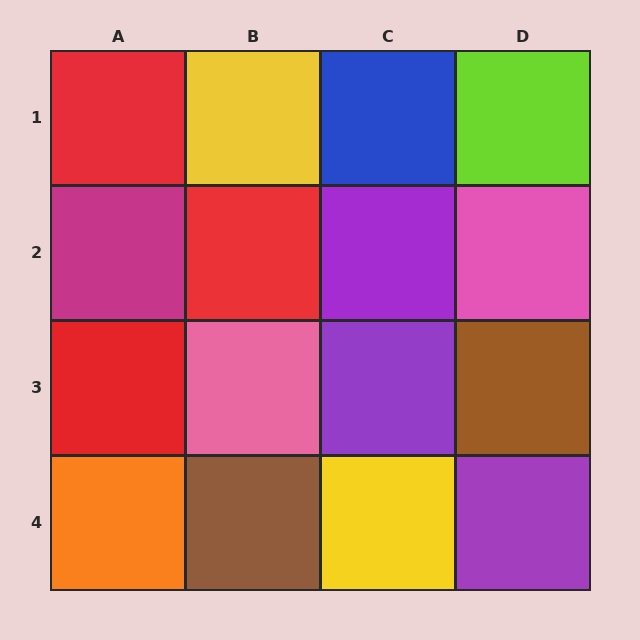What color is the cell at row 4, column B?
Brown.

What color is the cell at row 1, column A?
Red.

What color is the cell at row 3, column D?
Brown.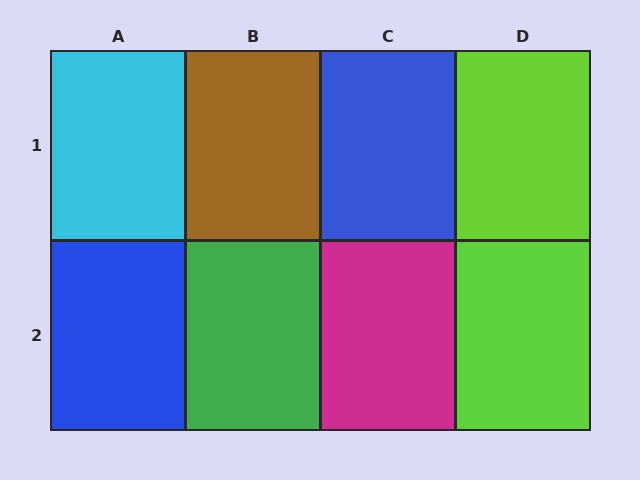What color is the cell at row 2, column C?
Magenta.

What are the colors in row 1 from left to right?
Cyan, brown, blue, lime.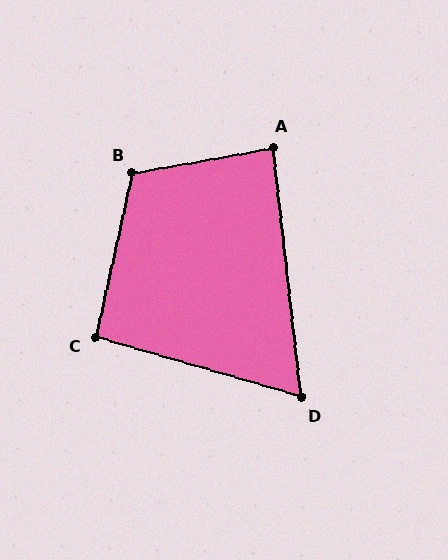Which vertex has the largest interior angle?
B, at approximately 113 degrees.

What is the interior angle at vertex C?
Approximately 94 degrees (approximately right).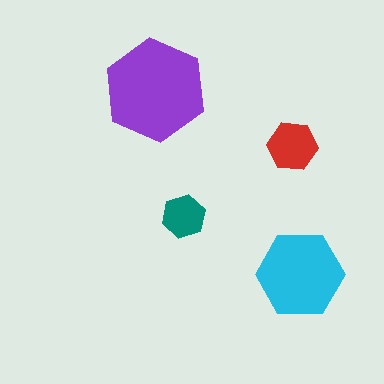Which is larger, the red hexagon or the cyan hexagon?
The cyan one.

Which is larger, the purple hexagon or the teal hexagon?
The purple one.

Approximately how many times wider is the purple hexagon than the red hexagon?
About 2 times wider.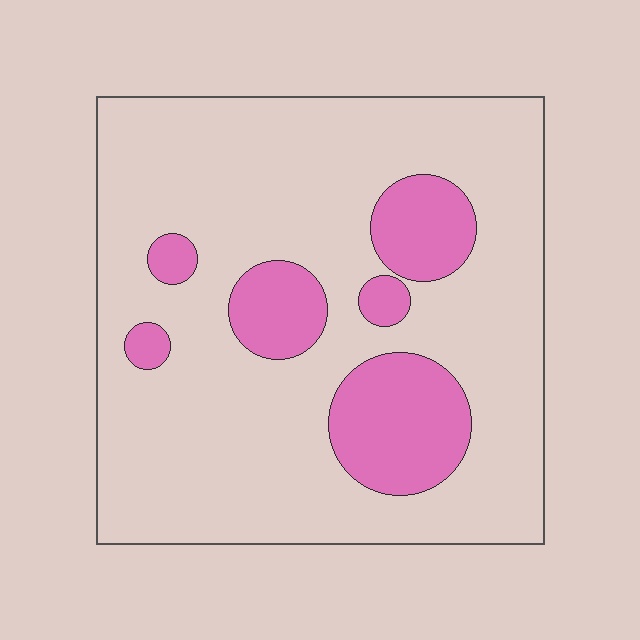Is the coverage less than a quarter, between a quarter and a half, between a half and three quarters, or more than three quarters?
Less than a quarter.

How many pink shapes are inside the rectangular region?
6.